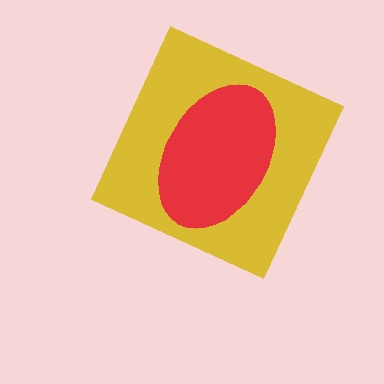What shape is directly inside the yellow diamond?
The red ellipse.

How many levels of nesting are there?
2.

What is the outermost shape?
The yellow diamond.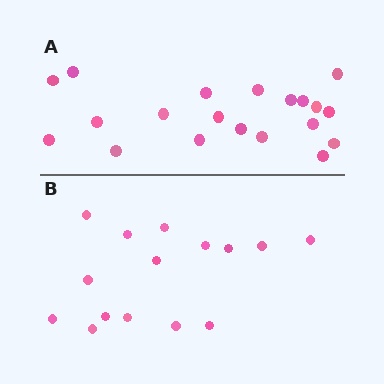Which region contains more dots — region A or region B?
Region A (the top region) has more dots.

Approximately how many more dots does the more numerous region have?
Region A has about 5 more dots than region B.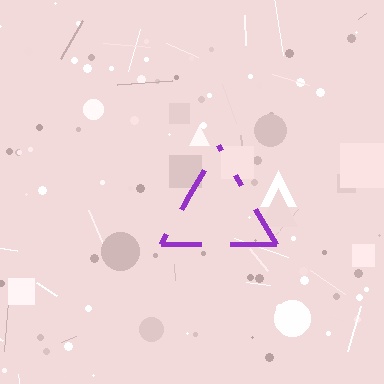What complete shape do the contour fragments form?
The contour fragments form a triangle.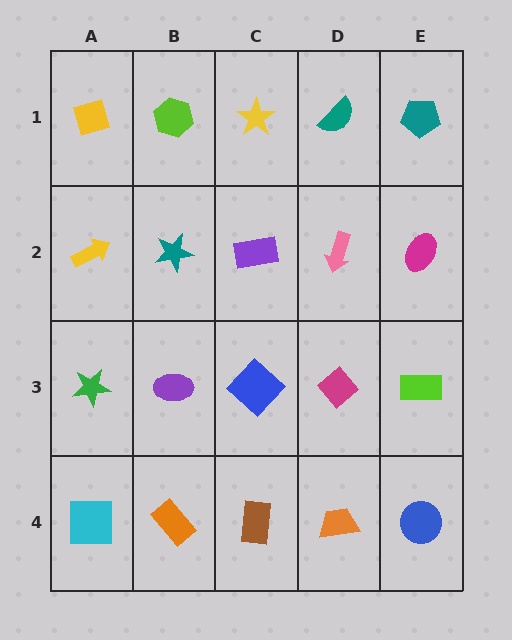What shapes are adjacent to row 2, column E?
A teal pentagon (row 1, column E), a lime rectangle (row 3, column E), a pink arrow (row 2, column D).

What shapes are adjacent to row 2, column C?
A yellow star (row 1, column C), a blue diamond (row 3, column C), a teal star (row 2, column B), a pink arrow (row 2, column D).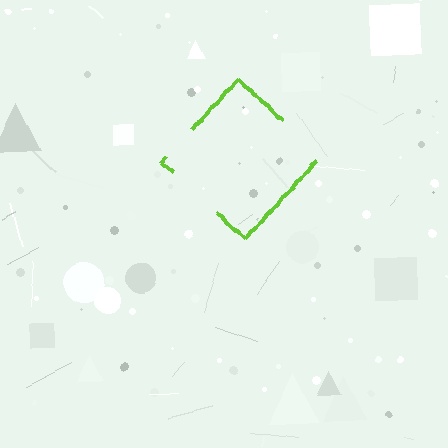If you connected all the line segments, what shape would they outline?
They would outline a diamond.